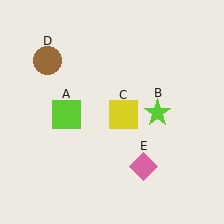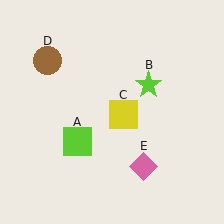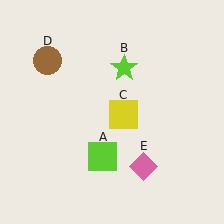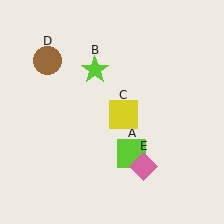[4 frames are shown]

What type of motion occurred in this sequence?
The lime square (object A), lime star (object B) rotated counterclockwise around the center of the scene.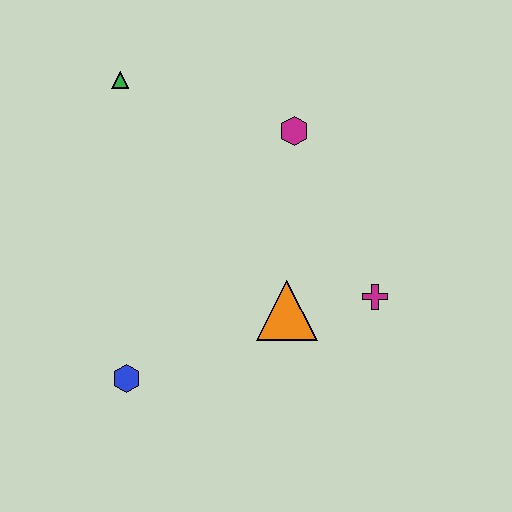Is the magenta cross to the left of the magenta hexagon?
No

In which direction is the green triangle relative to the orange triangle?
The green triangle is above the orange triangle.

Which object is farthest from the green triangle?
The magenta cross is farthest from the green triangle.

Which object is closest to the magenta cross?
The orange triangle is closest to the magenta cross.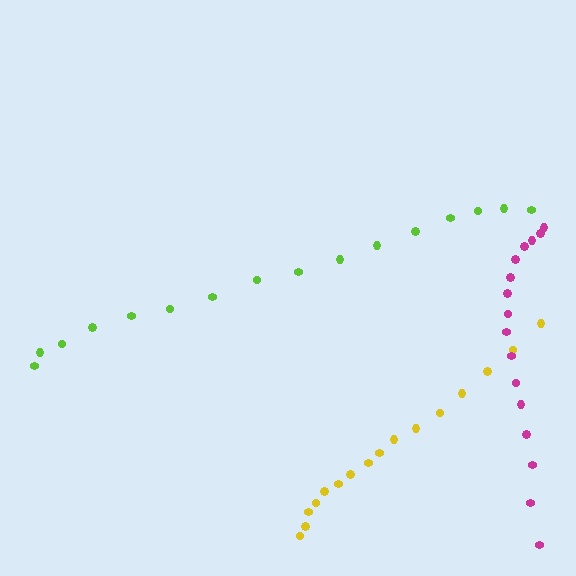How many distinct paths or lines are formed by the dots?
There are 3 distinct paths.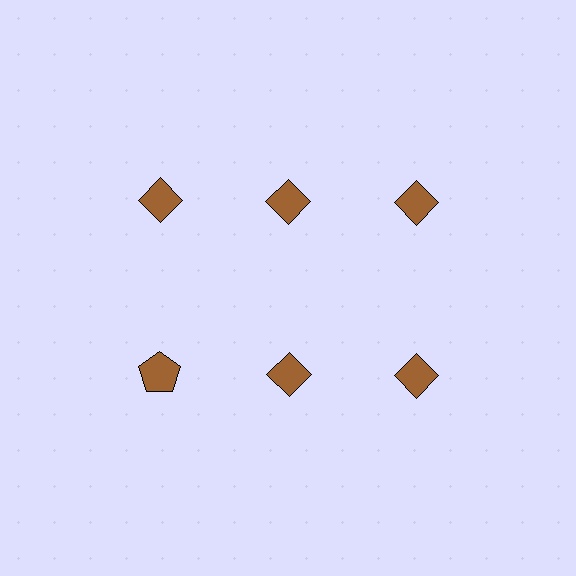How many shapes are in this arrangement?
There are 6 shapes arranged in a grid pattern.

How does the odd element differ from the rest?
It has a different shape: pentagon instead of diamond.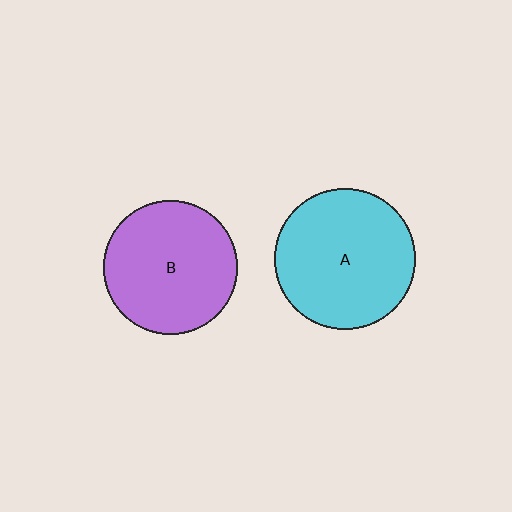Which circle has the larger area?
Circle A (cyan).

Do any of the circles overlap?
No, none of the circles overlap.